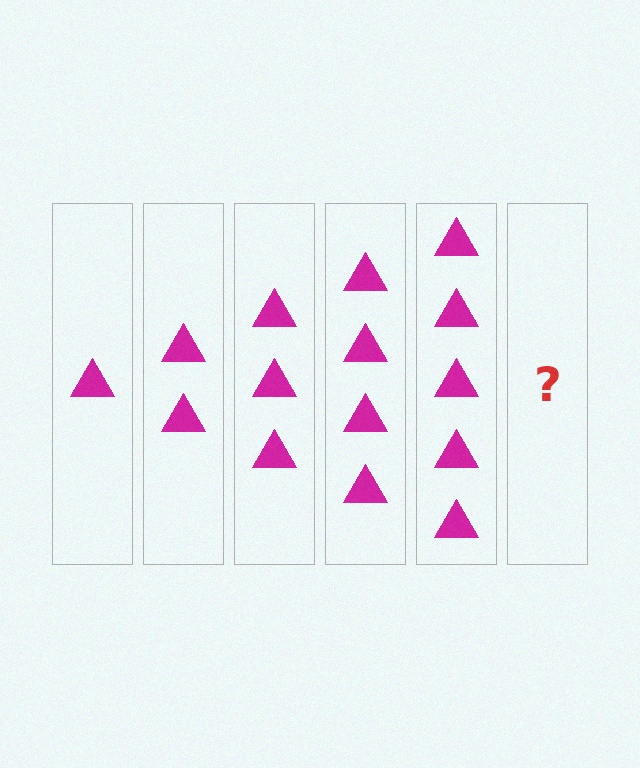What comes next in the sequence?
The next element should be 6 triangles.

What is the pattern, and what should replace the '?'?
The pattern is that each step adds one more triangle. The '?' should be 6 triangles.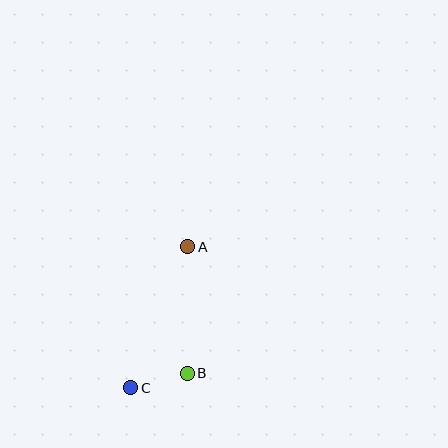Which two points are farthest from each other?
Points A and C are farthest from each other.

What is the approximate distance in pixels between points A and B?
The distance between A and B is approximately 126 pixels.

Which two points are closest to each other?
Points B and C are closest to each other.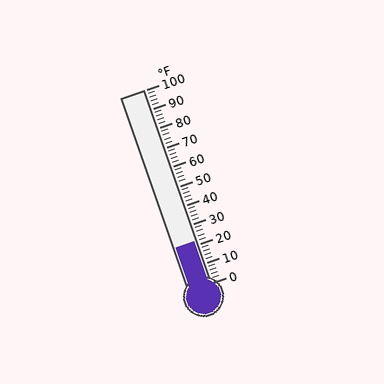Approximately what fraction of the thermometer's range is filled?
The thermometer is filled to approximately 20% of its range.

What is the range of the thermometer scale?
The thermometer scale ranges from 0°F to 100°F.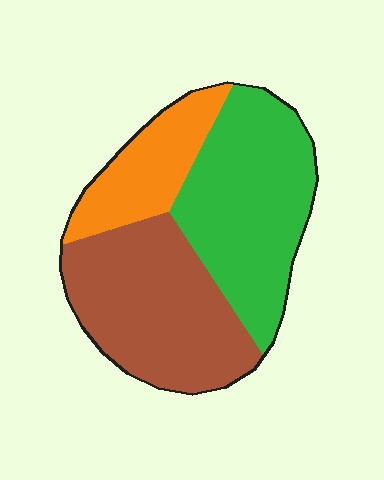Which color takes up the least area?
Orange, at roughly 20%.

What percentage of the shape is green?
Green covers 41% of the shape.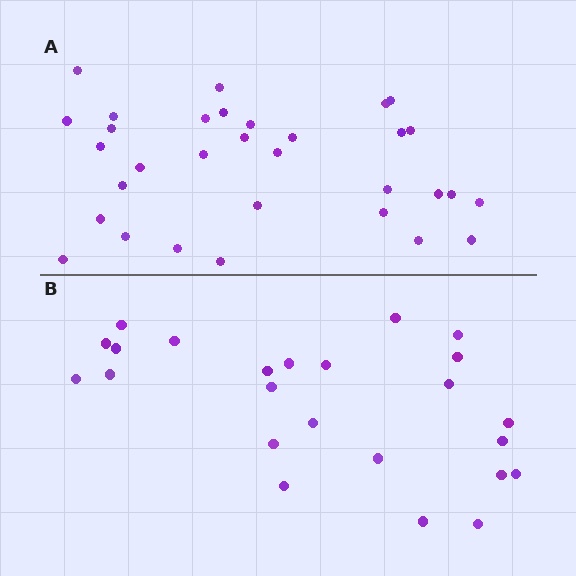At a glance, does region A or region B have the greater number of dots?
Region A (the top region) has more dots.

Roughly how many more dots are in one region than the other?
Region A has roughly 8 or so more dots than region B.